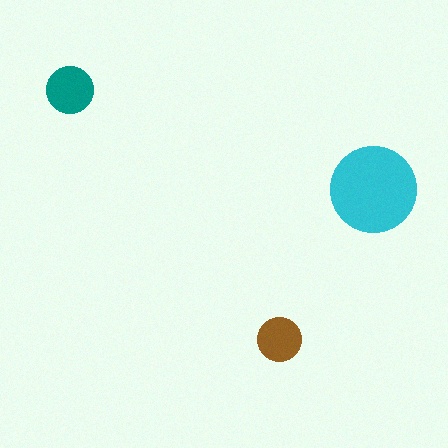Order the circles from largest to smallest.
the cyan one, the teal one, the brown one.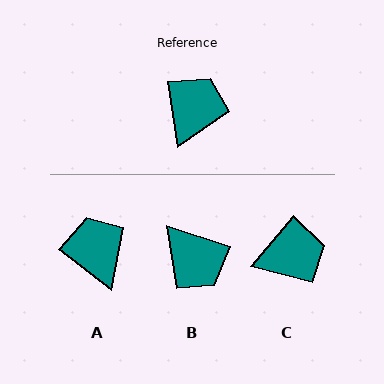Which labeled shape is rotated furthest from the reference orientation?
B, about 116 degrees away.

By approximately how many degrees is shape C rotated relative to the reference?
Approximately 49 degrees clockwise.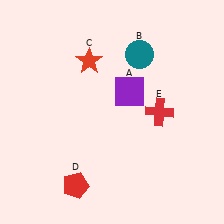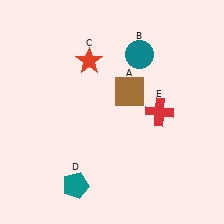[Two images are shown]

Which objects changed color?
A changed from purple to brown. D changed from red to teal.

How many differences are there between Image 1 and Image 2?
There are 2 differences between the two images.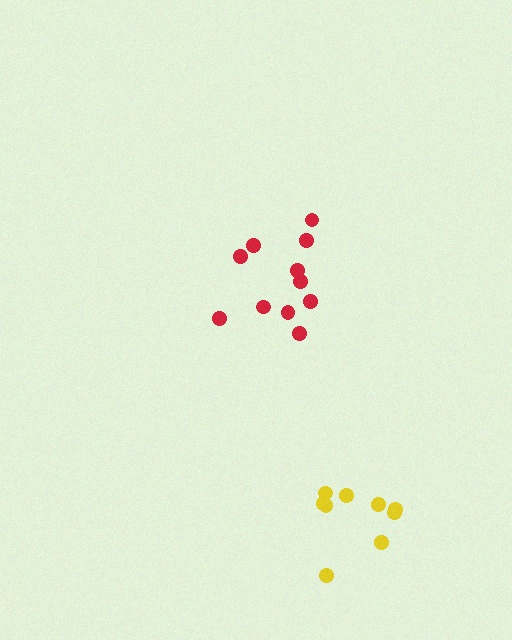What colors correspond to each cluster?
The clusters are colored: yellow, red.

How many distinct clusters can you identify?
There are 2 distinct clusters.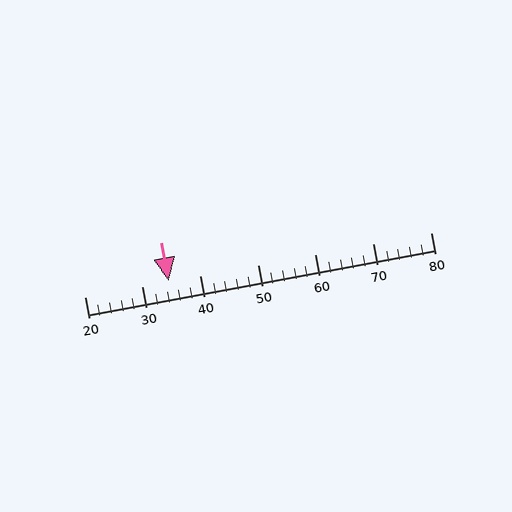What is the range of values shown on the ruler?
The ruler shows values from 20 to 80.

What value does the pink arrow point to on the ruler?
The pink arrow points to approximately 34.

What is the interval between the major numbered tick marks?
The major tick marks are spaced 10 units apart.